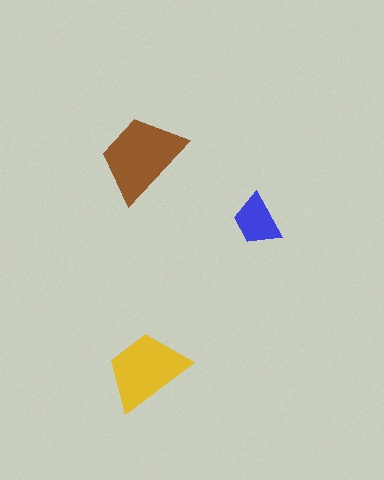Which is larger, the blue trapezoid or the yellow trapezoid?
The yellow one.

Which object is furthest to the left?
The brown trapezoid is leftmost.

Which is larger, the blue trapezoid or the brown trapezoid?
The brown one.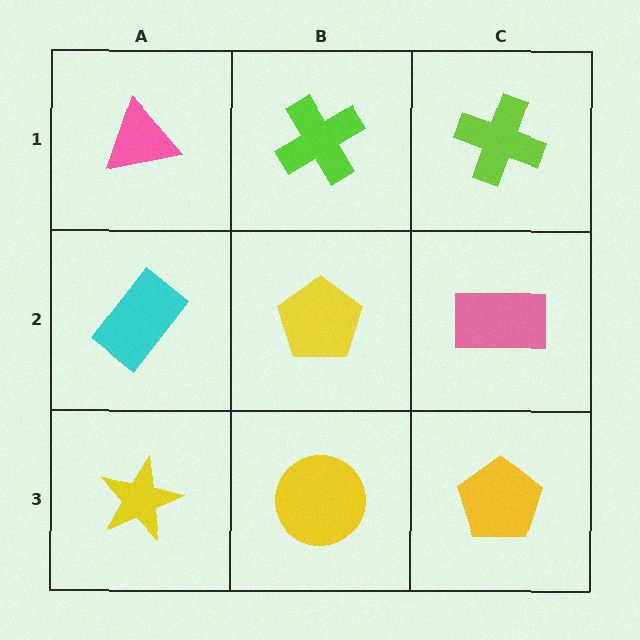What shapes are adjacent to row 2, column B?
A lime cross (row 1, column B), a yellow circle (row 3, column B), a cyan rectangle (row 2, column A), a pink rectangle (row 2, column C).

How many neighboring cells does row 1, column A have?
2.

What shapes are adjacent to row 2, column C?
A lime cross (row 1, column C), a yellow pentagon (row 3, column C), a yellow pentagon (row 2, column B).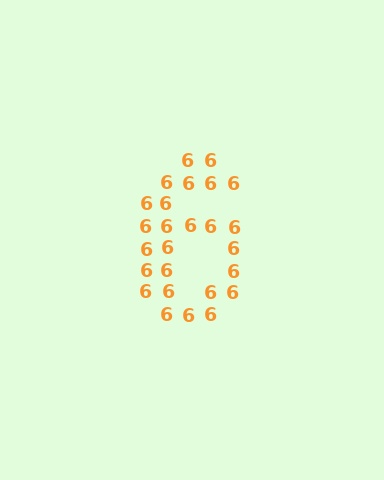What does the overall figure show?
The overall figure shows the digit 6.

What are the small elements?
The small elements are digit 6's.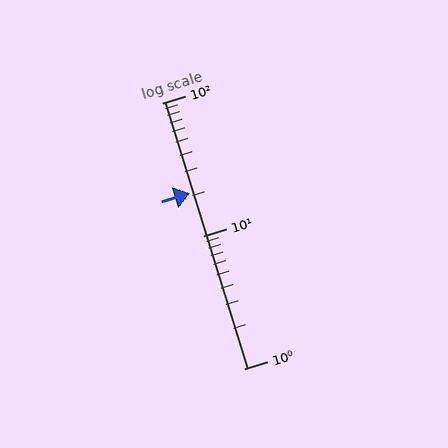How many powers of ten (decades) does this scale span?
The scale spans 2 decades, from 1 to 100.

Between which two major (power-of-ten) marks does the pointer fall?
The pointer is between 10 and 100.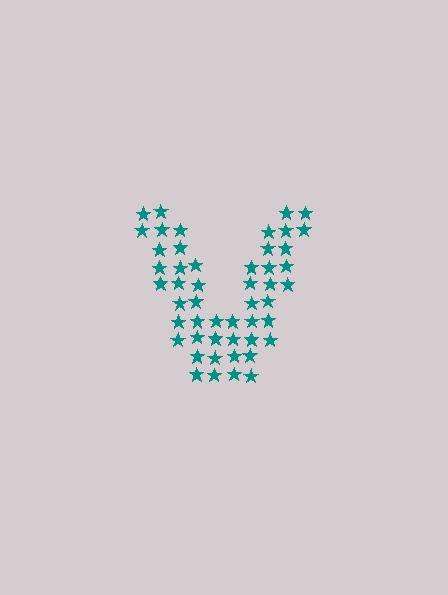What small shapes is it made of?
It is made of small stars.